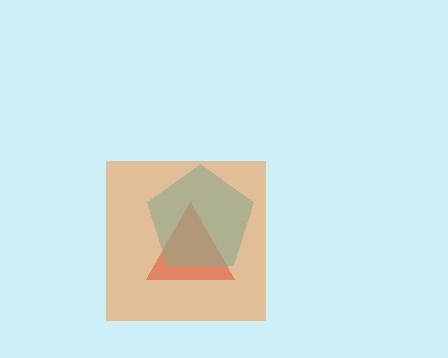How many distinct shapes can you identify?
There are 3 distinct shapes: a red triangle, a cyan pentagon, an orange square.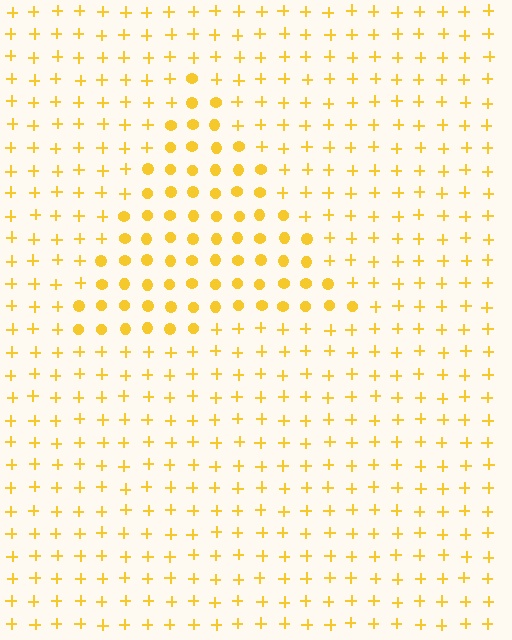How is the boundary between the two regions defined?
The boundary is defined by a change in element shape: circles inside vs. plus signs outside. All elements share the same color and spacing.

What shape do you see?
I see a triangle.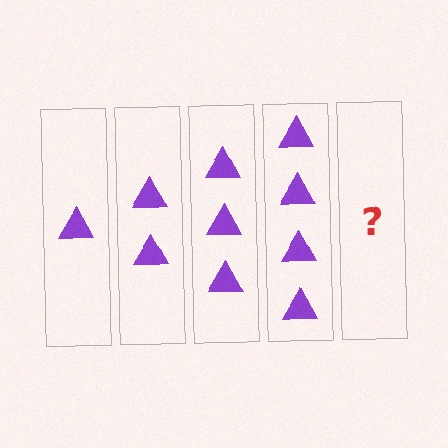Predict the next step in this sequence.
The next step is 5 triangles.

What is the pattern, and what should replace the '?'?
The pattern is that each step adds one more triangle. The '?' should be 5 triangles.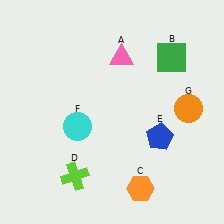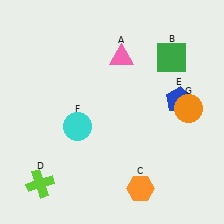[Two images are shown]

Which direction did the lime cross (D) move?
The lime cross (D) moved left.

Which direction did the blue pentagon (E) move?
The blue pentagon (E) moved up.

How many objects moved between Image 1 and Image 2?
2 objects moved between the two images.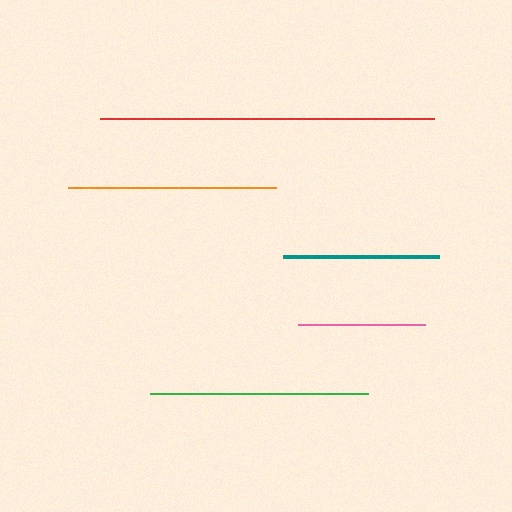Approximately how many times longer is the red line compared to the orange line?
The red line is approximately 1.6 times the length of the orange line.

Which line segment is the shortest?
The pink line is the shortest at approximately 127 pixels.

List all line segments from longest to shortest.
From longest to shortest: red, green, orange, teal, pink.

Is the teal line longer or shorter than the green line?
The green line is longer than the teal line.